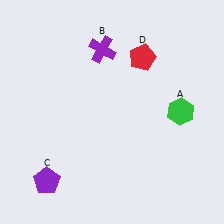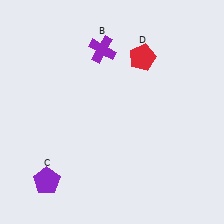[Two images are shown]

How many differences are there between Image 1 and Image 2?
There is 1 difference between the two images.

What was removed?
The green hexagon (A) was removed in Image 2.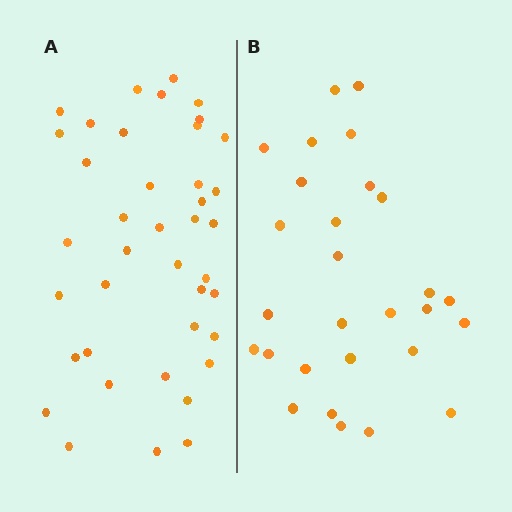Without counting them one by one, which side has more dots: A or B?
Region A (the left region) has more dots.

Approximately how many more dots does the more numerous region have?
Region A has roughly 12 or so more dots than region B.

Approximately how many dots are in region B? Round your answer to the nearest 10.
About 30 dots. (The exact count is 28, which rounds to 30.)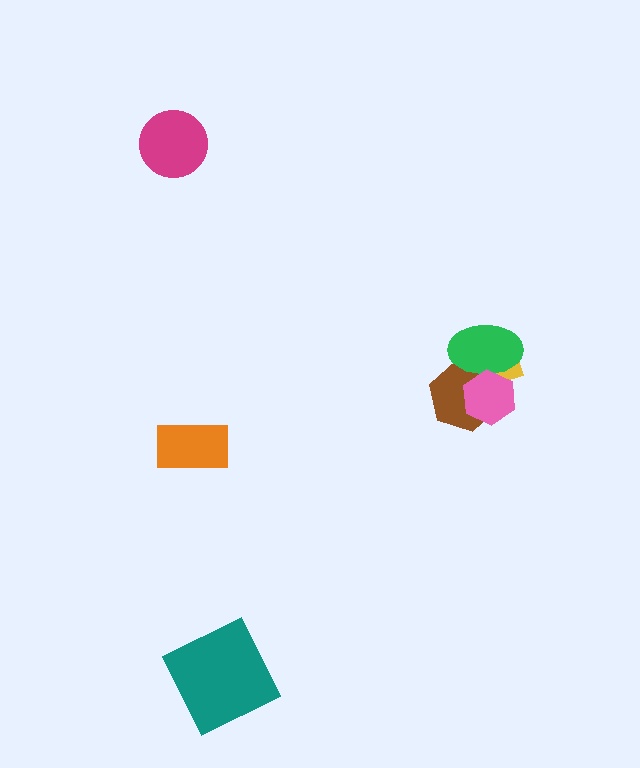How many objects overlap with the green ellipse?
3 objects overlap with the green ellipse.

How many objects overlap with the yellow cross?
3 objects overlap with the yellow cross.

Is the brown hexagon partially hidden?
Yes, it is partially covered by another shape.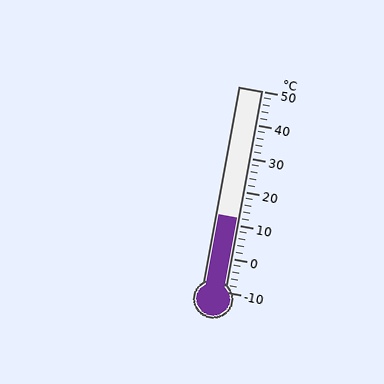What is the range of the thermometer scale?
The thermometer scale ranges from -10°C to 50°C.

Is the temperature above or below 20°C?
The temperature is below 20°C.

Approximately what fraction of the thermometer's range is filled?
The thermometer is filled to approximately 35% of its range.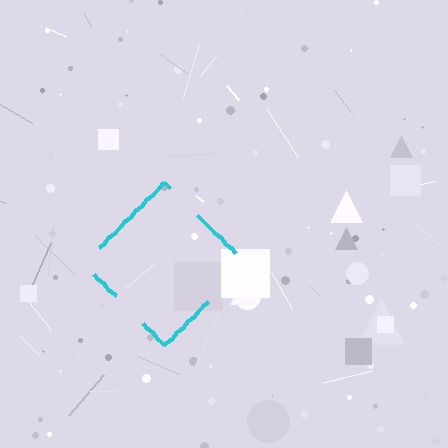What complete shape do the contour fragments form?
The contour fragments form a diamond.